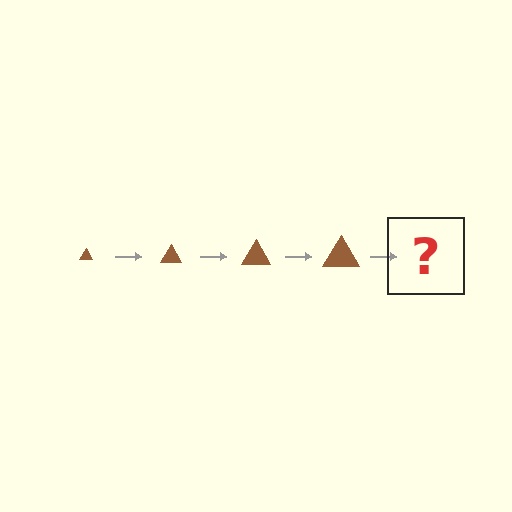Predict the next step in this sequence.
The next step is a brown triangle, larger than the previous one.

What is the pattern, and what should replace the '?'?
The pattern is that the triangle gets progressively larger each step. The '?' should be a brown triangle, larger than the previous one.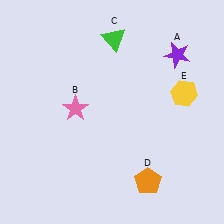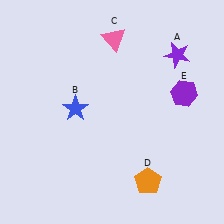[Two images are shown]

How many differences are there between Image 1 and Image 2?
There are 3 differences between the two images.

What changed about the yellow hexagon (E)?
In Image 1, E is yellow. In Image 2, it changed to purple.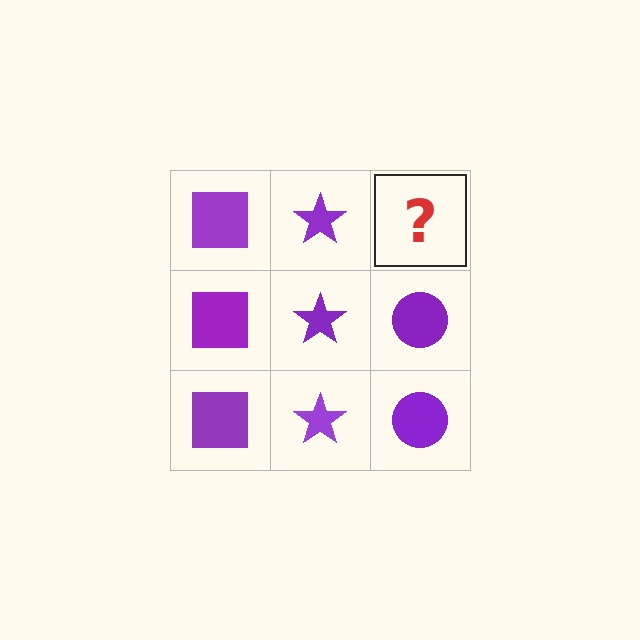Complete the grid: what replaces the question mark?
The question mark should be replaced with a purple circle.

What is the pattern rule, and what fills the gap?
The rule is that each column has a consistent shape. The gap should be filled with a purple circle.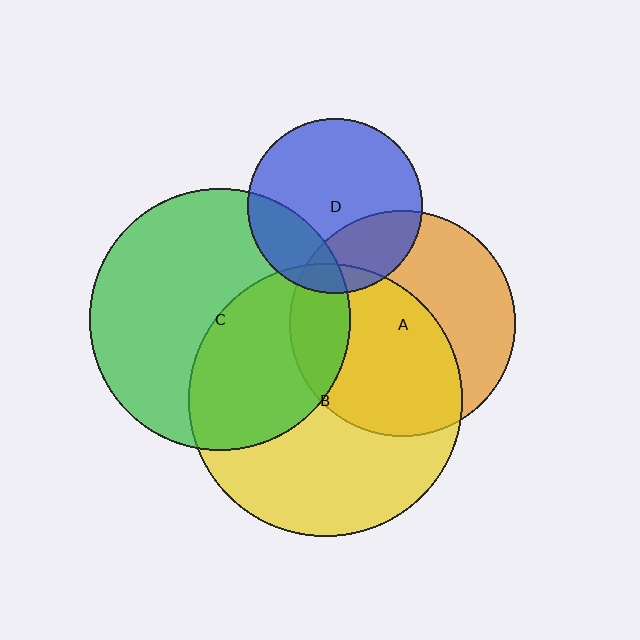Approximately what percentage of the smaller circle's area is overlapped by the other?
Approximately 40%.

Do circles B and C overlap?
Yes.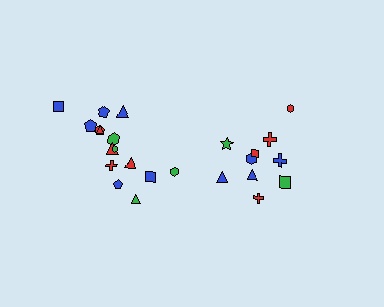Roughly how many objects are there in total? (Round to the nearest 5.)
Roughly 25 objects in total.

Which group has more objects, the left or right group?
The left group.